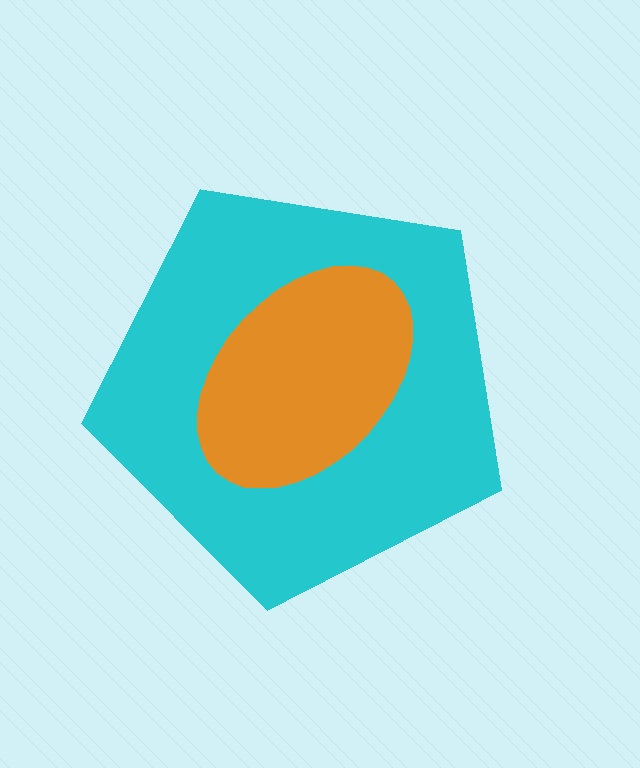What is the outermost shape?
The cyan pentagon.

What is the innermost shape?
The orange ellipse.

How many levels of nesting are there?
2.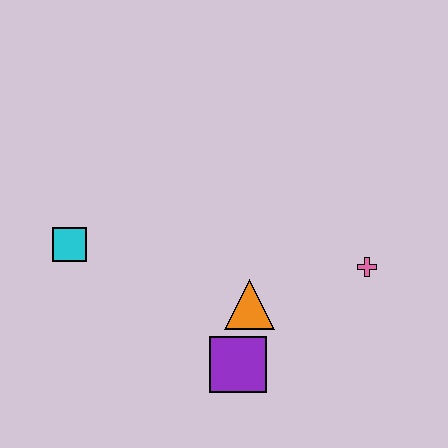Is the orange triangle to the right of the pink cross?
No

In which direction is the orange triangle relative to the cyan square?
The orange triangle is to the right of the cyan square.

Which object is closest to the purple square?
The orange triangle is closest to the purple square.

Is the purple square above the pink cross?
No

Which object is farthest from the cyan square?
The pink cross is farthest from the cyan square.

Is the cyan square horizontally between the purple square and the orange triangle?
No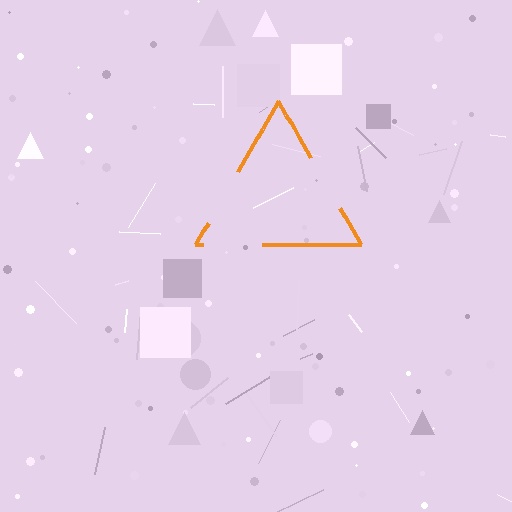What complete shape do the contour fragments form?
The contour fragments form a triangle.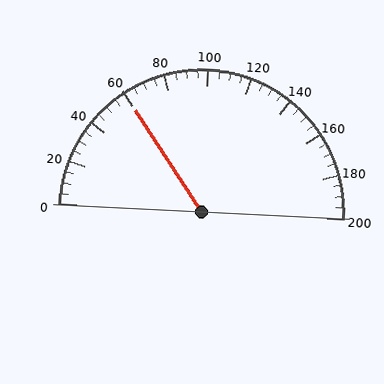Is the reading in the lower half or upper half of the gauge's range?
The reading is in the lower half of the range (0 to 200).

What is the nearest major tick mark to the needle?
The nearest major tick mark is 60.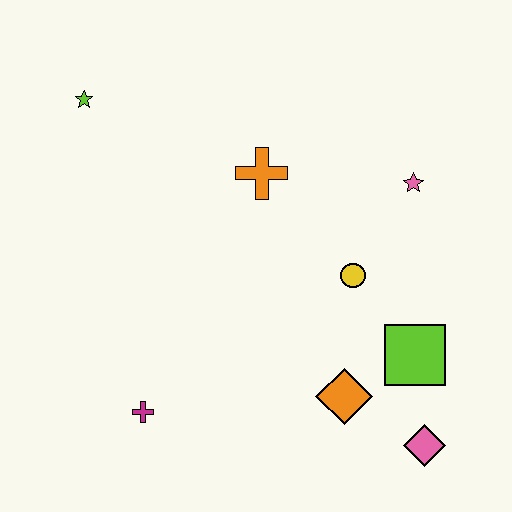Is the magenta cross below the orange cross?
Yes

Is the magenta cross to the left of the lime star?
No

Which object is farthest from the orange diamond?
The lime star is farthest from the orange diamond.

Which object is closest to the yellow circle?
The lime square is closest to the yellow circle.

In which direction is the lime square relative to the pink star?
The lime square is below the pink star.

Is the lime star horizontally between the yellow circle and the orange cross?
No